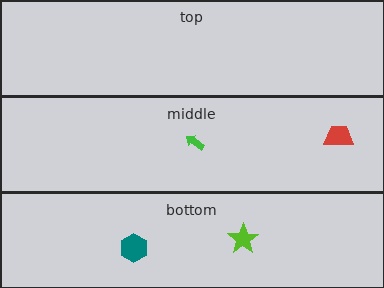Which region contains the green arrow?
The middle region.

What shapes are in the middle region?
The red trapezoid, the green arrow.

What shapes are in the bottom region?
The lime star, the teal hexagon.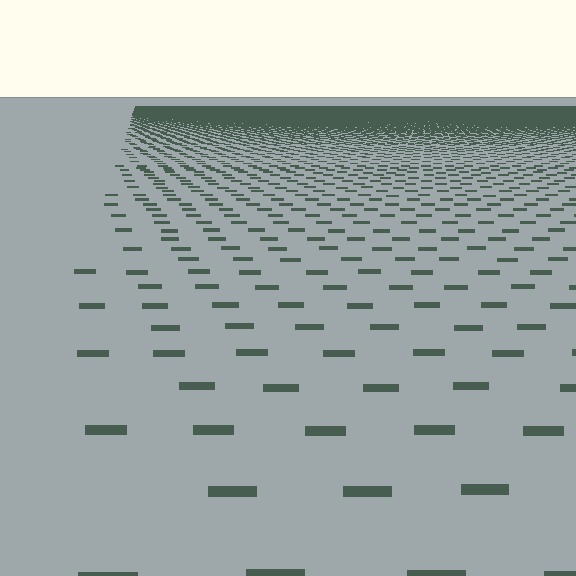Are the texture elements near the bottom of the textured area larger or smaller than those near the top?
Larger. Near the bottom, elements are closer to the viewer and appear at a bigger on-screen size.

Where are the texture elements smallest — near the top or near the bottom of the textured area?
Near the top.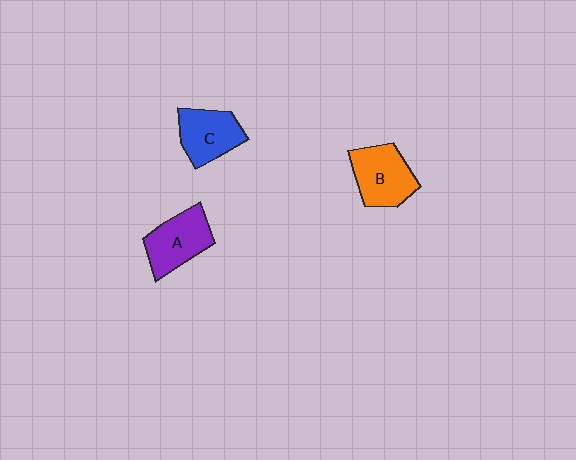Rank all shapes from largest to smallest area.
From largest to smallest: B (orange), A (purple), C (blue).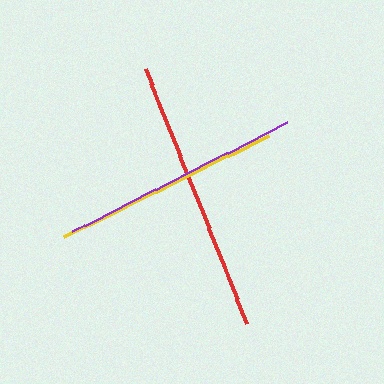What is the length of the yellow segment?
The yellow segment is approximately 228 pixels long.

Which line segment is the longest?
The red line is the longest at approximately 274 pixels.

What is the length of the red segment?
The red segment is approximately 274 pixels long.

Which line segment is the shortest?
The yellow line is the shortest at approximately 228 pixels.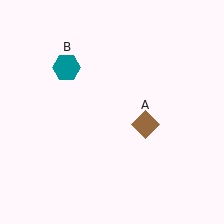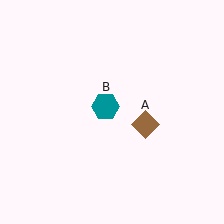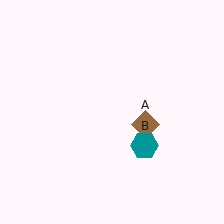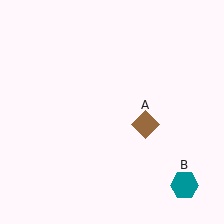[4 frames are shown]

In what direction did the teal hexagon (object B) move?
The teal hexagon (object B) moved down and to the right.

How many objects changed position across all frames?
1 object changed position: teal hexagon (object B).